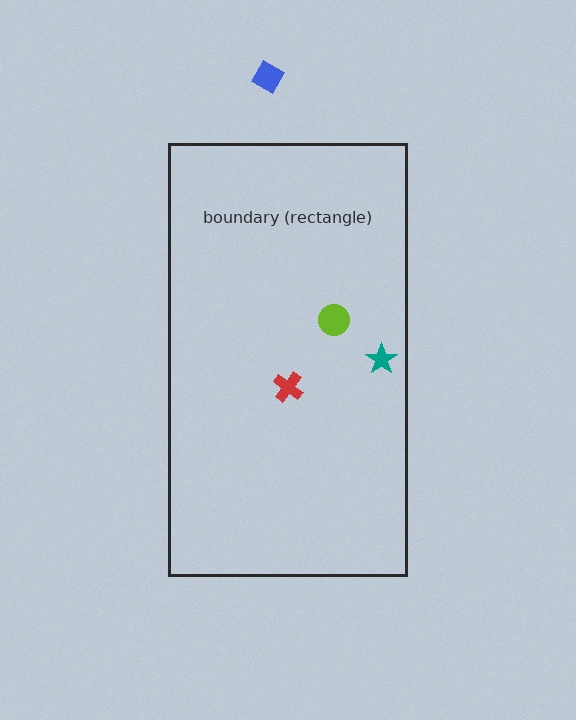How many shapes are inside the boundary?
3 inside, 1 outside.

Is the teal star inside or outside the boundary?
Inside.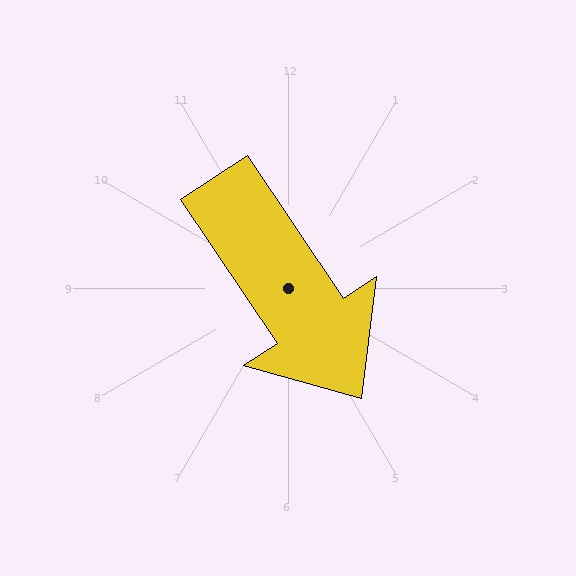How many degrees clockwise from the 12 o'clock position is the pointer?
Approximately 146 degrees.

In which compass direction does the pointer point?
Southeast.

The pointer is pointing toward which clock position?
Roughly 5 o'clock.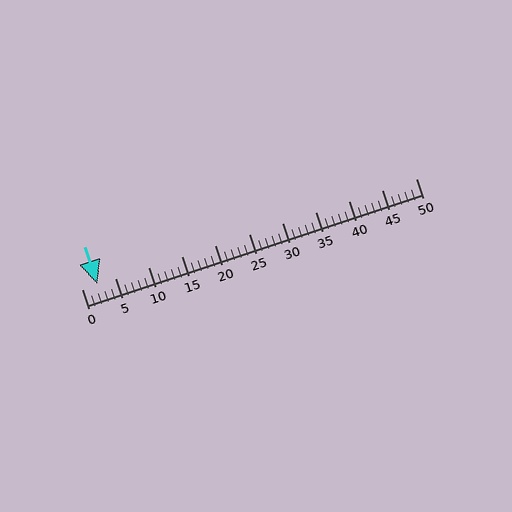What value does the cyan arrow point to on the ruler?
The cyan arrow points to approximately 2.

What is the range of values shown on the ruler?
The ruler shows values from 0 to 50.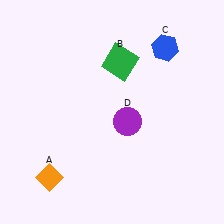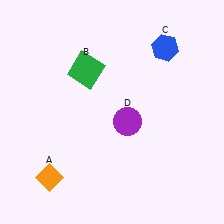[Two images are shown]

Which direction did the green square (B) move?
The green square (B) moved left.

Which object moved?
The green square (B) moved left.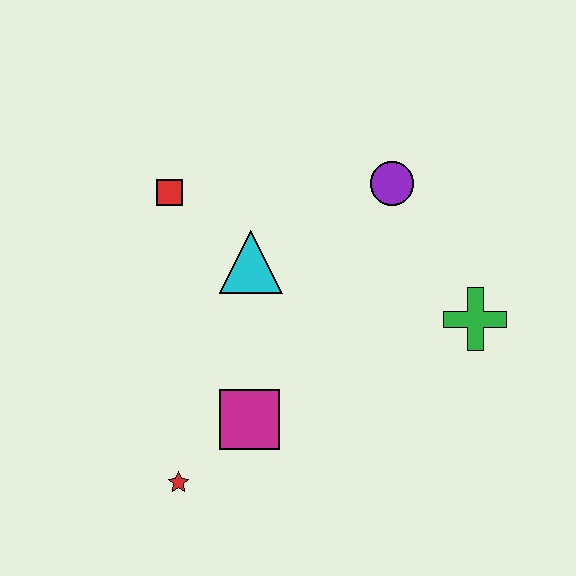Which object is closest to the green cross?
The purple circle is closest to the green cross.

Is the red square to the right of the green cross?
No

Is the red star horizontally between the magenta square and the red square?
Yes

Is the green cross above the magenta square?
Yes